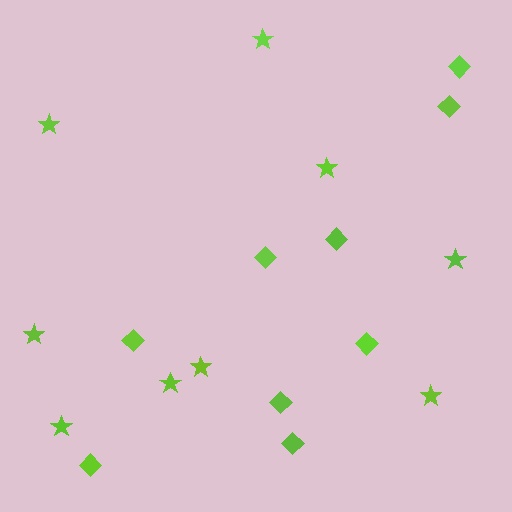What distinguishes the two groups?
There are 2 groups: one group of diamonds (9) and one group of stars (9).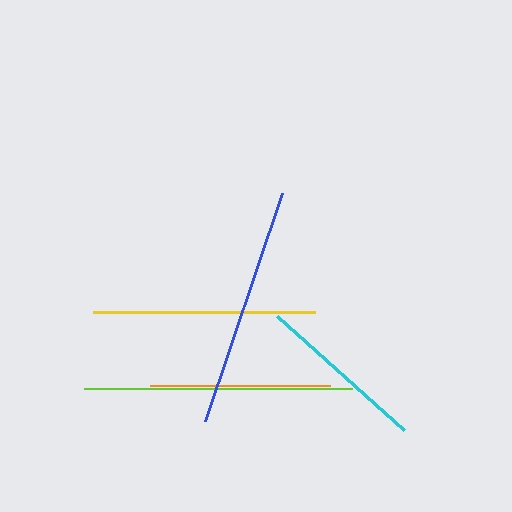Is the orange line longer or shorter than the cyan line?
The orange line is longer than the cyan line.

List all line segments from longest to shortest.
From longest to shortest: lime, blue, yellow, orange, cyan.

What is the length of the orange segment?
The orange segment is approximately 180 pixels long.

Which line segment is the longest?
The lime line is the longest at approximately 268 pixels.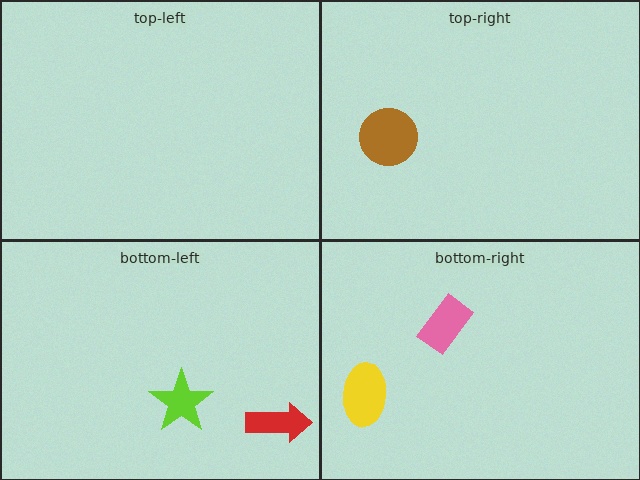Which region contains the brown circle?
The top-right region.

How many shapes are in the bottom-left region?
2.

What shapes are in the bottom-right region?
The yellow ellipse, the pink rectangle.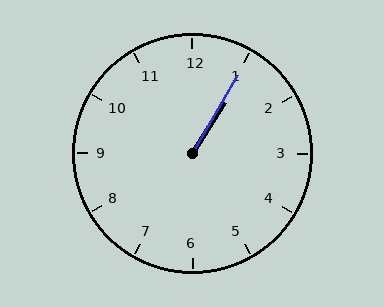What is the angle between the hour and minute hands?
Approximately 2 degrees.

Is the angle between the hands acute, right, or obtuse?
It is acute.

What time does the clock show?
1:05.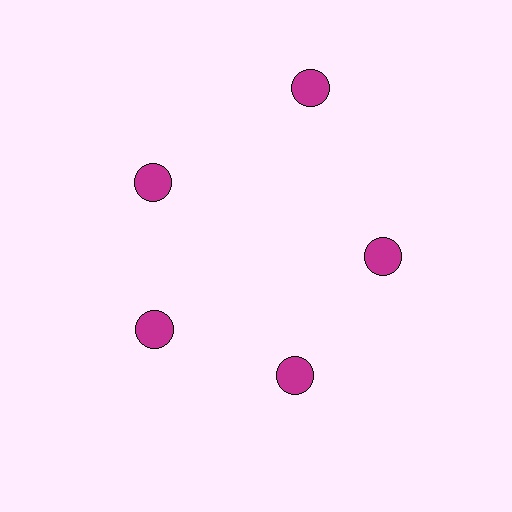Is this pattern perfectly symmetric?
No. The 5 magenta circles are arranged in a ring, but one element near the 1 o'clock position is pushed outward from the center, breaking the 5-fold rotational symmetry.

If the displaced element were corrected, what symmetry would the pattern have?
It would have 5-fold rotational symmetry — the pattern would map onto itself every 72 degrees.